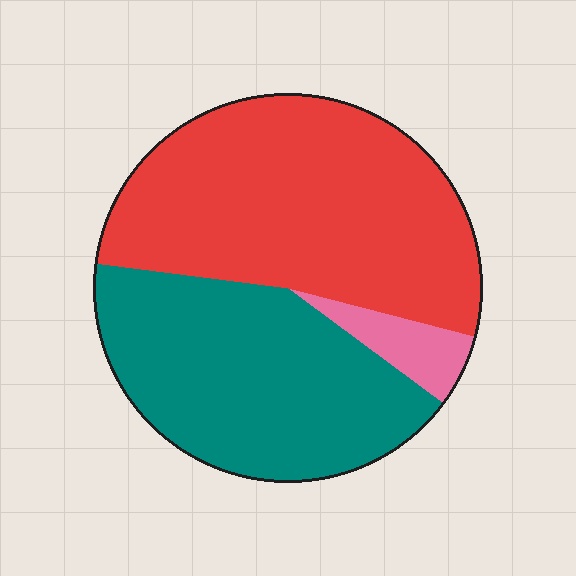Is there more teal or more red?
Red.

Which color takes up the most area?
Red, at roughly 50%.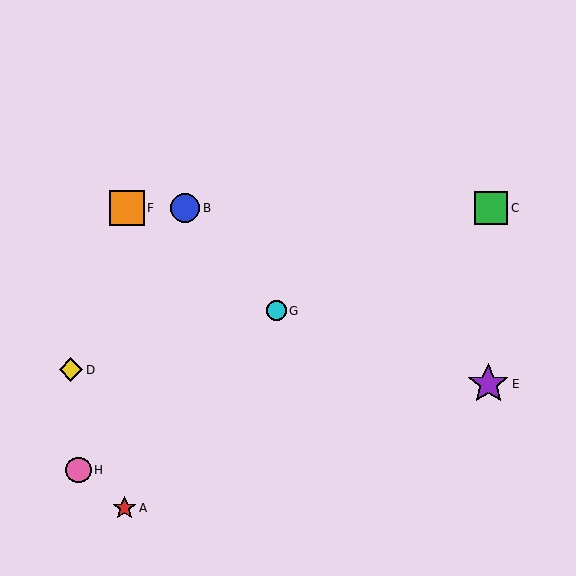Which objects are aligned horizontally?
Objects B, C, F are aligned horizontally.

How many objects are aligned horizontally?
3 objects (B, C, F) are aligned horizontally.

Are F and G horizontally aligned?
No, F is at y≈208 and G is at y≈311.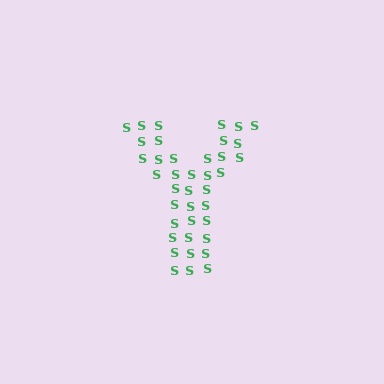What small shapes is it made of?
It is made of small letter S's.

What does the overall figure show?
The overall figure shows the letter Y.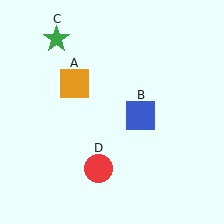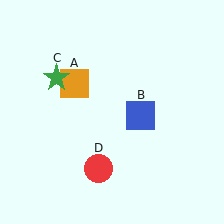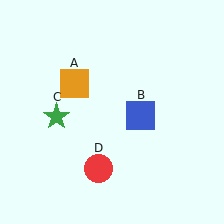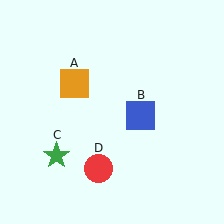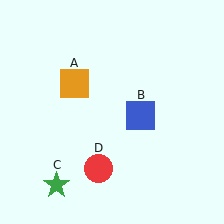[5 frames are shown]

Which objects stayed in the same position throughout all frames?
Orange square (object A) and blue square (object B) and red circle (object D) remained stationary.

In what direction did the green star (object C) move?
The green star (object C) moved down.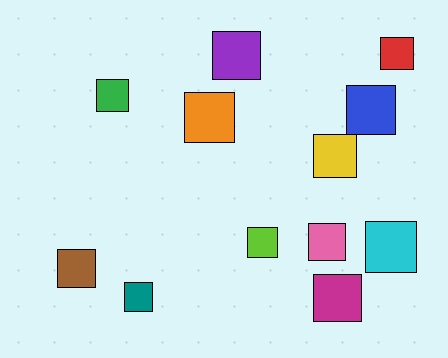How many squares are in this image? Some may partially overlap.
There are 12 squares.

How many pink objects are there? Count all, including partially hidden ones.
There is 1 pink object.